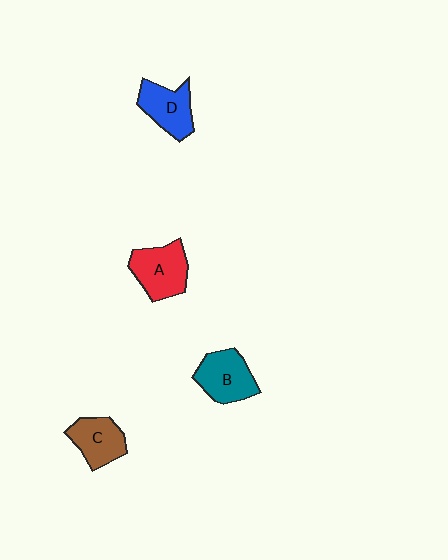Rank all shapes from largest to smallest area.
From largest to smallest: A (red), B (teal), D (blue), C (brown).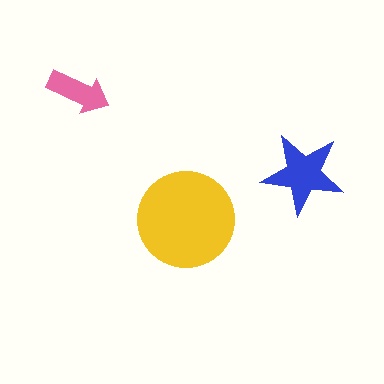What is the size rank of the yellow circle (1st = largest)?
1st.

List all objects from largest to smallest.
The yellow circle, the blue star, the pink arrow.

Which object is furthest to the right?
The blue star is rightmost.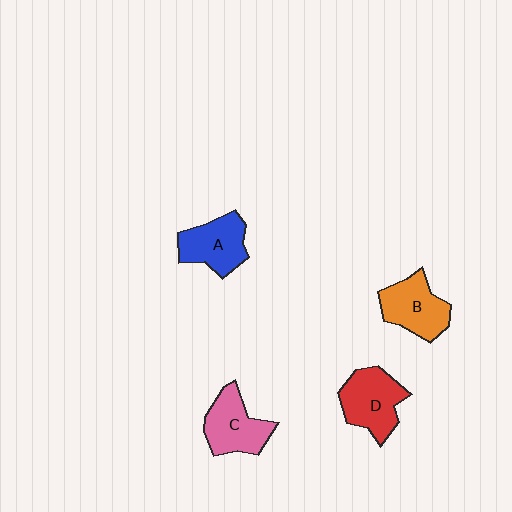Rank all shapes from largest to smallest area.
From largest to smallest: D (red), B (orange), C (pink), A (blue).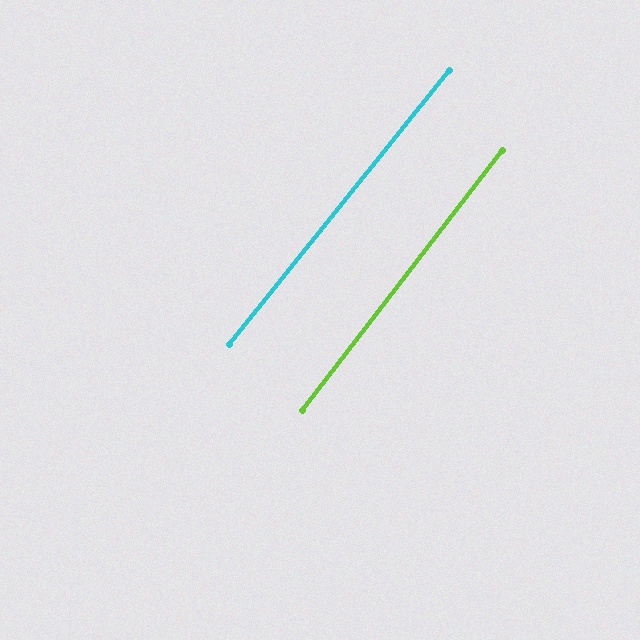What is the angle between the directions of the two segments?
Approximately 1 degree.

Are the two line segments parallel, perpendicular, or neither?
Parallel — their directions differ by only 1.1°.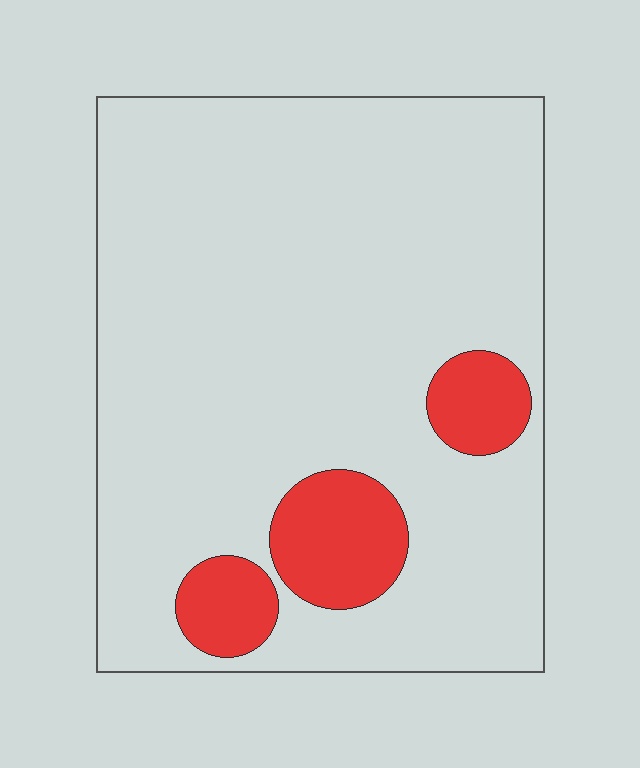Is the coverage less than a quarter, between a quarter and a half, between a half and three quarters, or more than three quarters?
Less than a quarter.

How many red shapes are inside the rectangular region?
3.